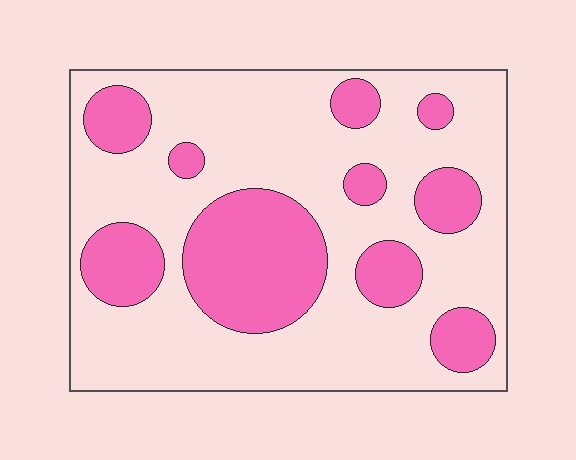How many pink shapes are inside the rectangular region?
10.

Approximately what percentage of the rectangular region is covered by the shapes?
Approximately 30%.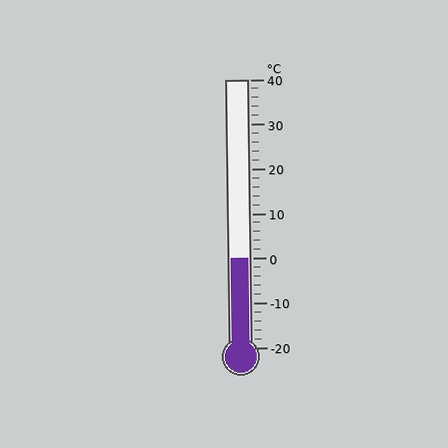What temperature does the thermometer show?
The thermometer shows approximately 0°C.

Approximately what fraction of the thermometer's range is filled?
The thermometer is filled to approximately 35% of its range.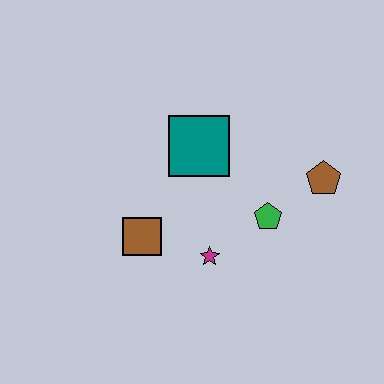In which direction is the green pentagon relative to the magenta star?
The green pentagon is to the right of the magenta star.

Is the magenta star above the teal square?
No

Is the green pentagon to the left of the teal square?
No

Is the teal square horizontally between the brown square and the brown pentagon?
Yes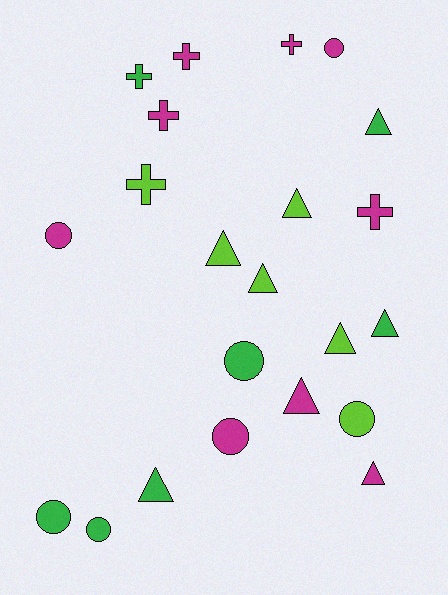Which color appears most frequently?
Magenta, with 9 objects.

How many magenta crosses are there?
There are 4 magenta crosses.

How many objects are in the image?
There are 22 objects.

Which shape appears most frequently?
Triangle, with 9 objects.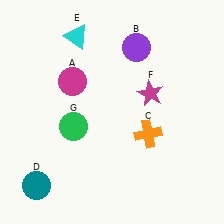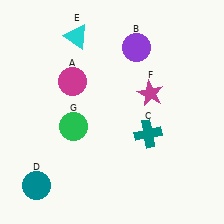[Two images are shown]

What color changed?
The cross (C) changed from orange in Image 1 to teal in Image 2.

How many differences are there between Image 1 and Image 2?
There is 1 difference between the two images.